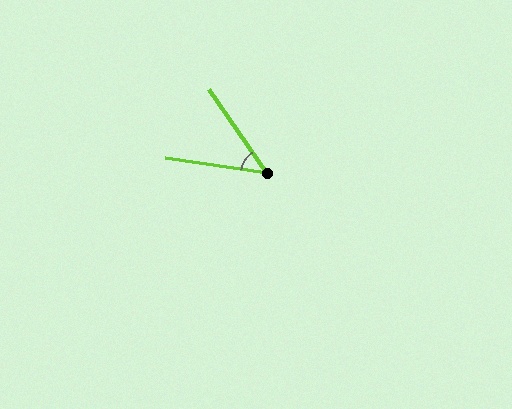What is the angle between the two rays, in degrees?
Approximately 47 degrees.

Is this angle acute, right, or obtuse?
It is acute.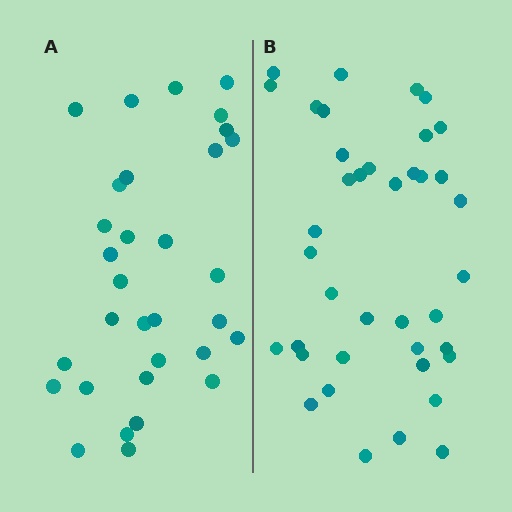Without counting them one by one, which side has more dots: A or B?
Region B (the right region) has more dots.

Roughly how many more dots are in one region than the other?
Region B has roughly 8 or so more dots than region A.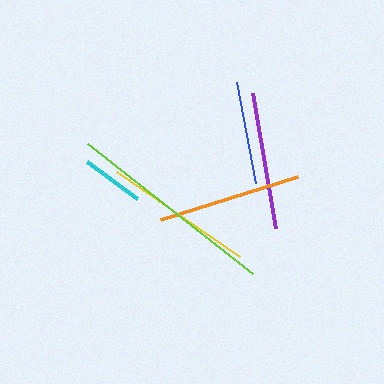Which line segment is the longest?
The lime line is the longest at approximately 211 pixels.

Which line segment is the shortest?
The cyan line is the shortest at approximately 62 pixels.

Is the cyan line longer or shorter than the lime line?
The lime line is longer than the cyan line.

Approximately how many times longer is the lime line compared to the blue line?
The lime line is approximately 2.1 times the length of the blue line.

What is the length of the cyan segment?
The cyan segment is approximately 62 pixels long.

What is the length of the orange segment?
The orange segment is approximately 144 pixels long.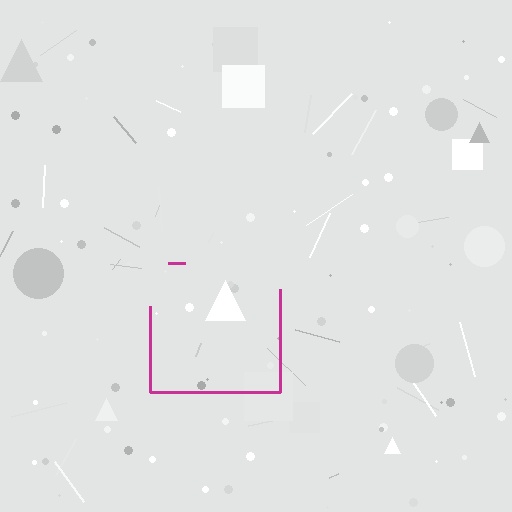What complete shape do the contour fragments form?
The contour fragments form a square.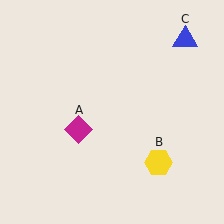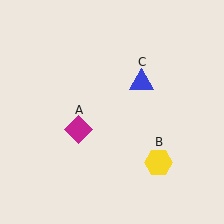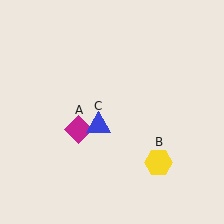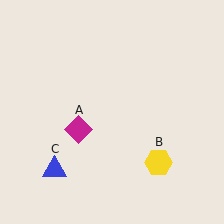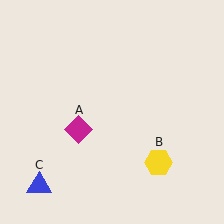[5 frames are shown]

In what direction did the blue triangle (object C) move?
The blue triangle (object C) moved down and to the left.